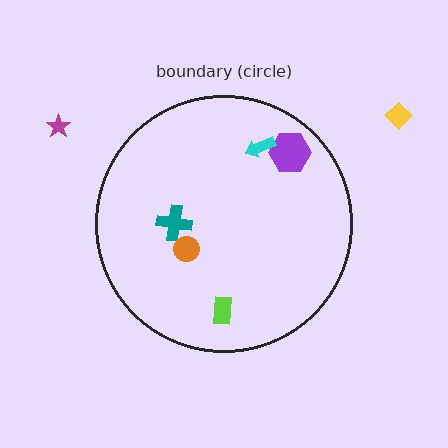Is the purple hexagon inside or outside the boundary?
Inside.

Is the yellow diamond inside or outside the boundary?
Outside.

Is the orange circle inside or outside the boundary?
Inside.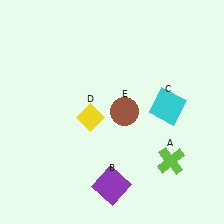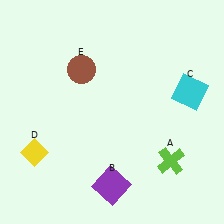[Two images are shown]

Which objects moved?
The objects that moved are: the cyan square (C), the yellow diamond (D), the brown circle (E).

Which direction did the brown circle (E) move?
The brown circle (E) moved left.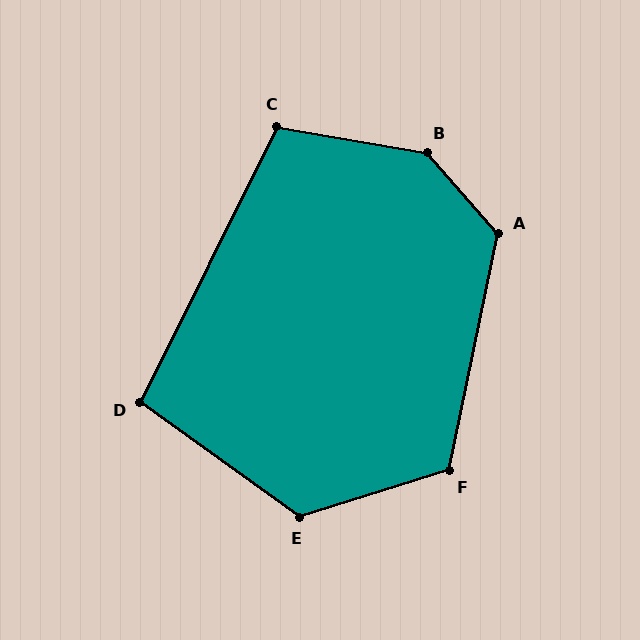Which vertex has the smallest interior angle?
D, at approximately 99 degrees.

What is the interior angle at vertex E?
Approximately 127 degrees (obtuse).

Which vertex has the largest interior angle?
B, at approximately 142 degrees.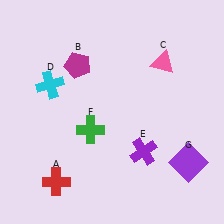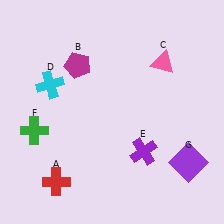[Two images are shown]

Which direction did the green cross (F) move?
The green cross (F) moved left.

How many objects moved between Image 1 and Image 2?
1 object moved between the two images.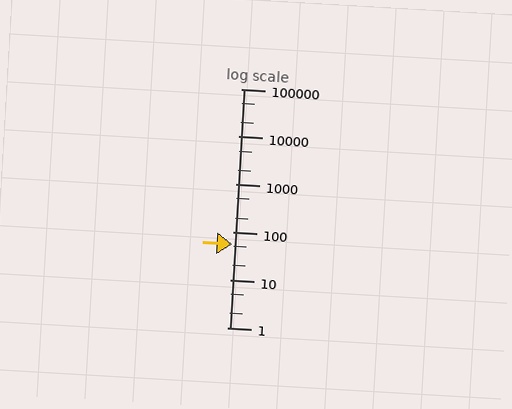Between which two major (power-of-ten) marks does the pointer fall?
The pointer is between 10 and 100.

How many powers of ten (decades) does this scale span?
The scale spans 5 decades, from 1 to 100000.